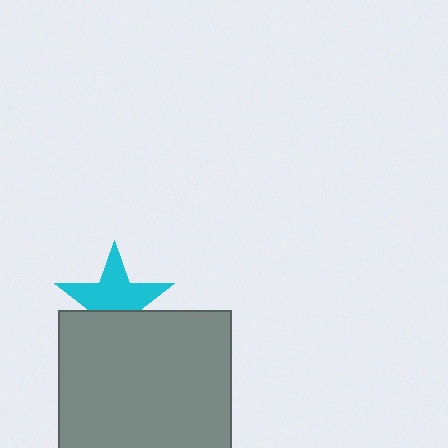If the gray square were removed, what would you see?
You would see the complete cyan star.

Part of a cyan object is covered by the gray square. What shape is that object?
It is a star.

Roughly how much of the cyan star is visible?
About half of it is visible (roughly 62%).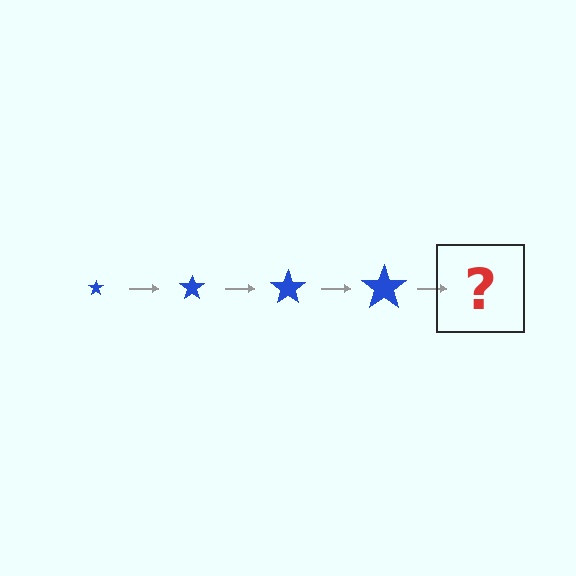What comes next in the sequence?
The next element should be a blue star, larger than the previous one.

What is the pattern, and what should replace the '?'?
The pattern is that the star gets progressively larger each step. The '?' should be a blue star, larger than the previous one.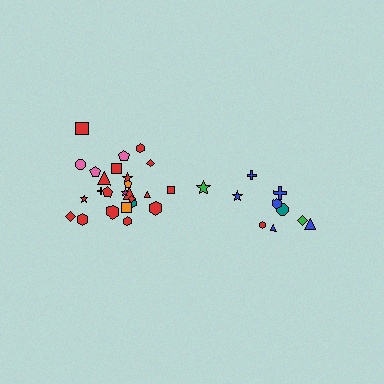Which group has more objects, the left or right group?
The left group.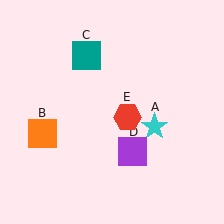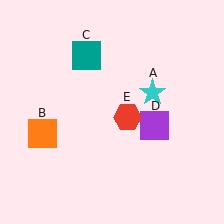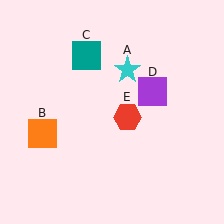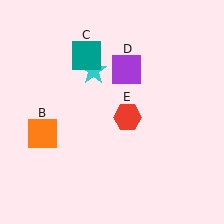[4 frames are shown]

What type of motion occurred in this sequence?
The cyan star (object A), purple square (object D) rotated counterclockwise around the center of the scene.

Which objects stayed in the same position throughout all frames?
Orange square (object B) and teal square (object C) and red hexagon (object E) remained stationary.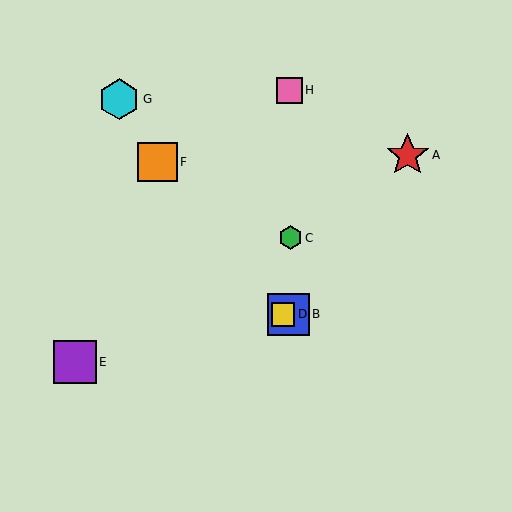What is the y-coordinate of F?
Object F is at y≈162.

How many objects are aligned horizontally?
2 objects (B, D) are aligned horizontally.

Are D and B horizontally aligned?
Yes, both are at y≈314.